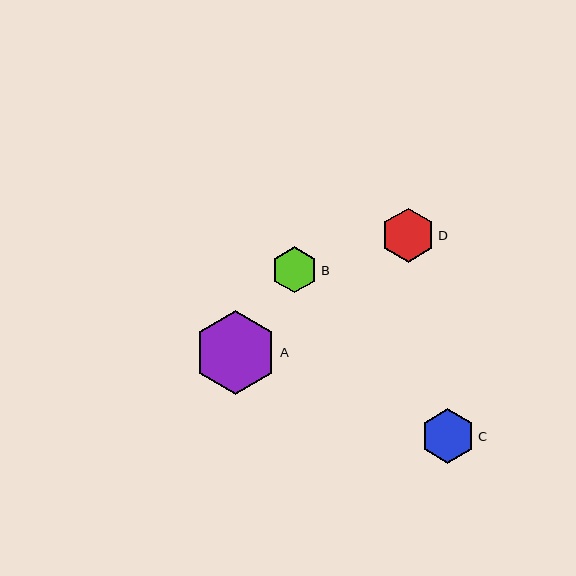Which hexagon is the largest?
Hexagon A is the largest with a size of approximately 84 pixels.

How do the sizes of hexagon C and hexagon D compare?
Hexagon C and hexagon D are approximately the same size.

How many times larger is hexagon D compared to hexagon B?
Hexagon D is approximately 1.2 times the size of hexagon B.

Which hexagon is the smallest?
Hexagon B is the smallest with a size of approximately 46 pixels.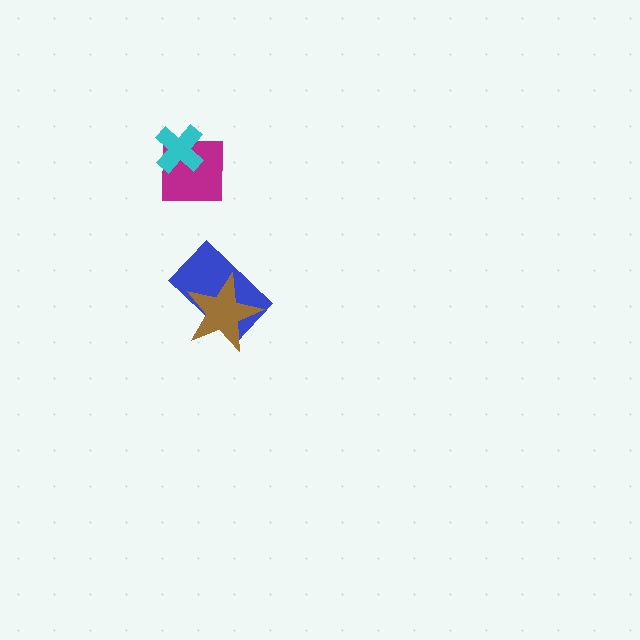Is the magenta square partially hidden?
Yes, it is partially covered by another shape.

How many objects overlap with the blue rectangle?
1 object overlaps with the blue rectangle.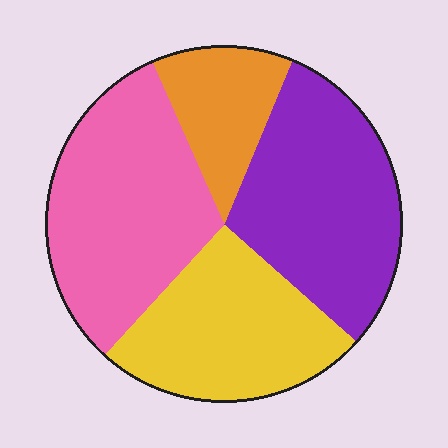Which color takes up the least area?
Orange, at roughly 15%.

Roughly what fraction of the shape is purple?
Purple covers around 30% of the shape.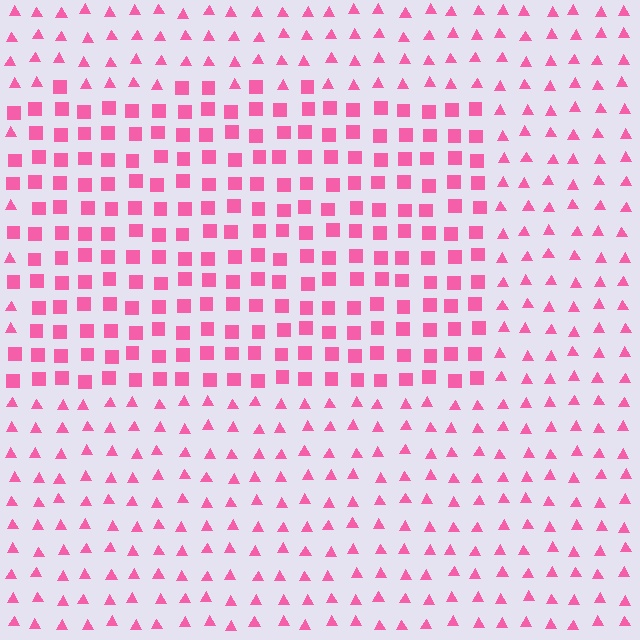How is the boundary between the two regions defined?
The boundary is defined by a change in element shape: squares inside vs. triangles outside. All elements share the same color and spacing.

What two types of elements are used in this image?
The image uses squares inside the rectangle region and triangles outside it.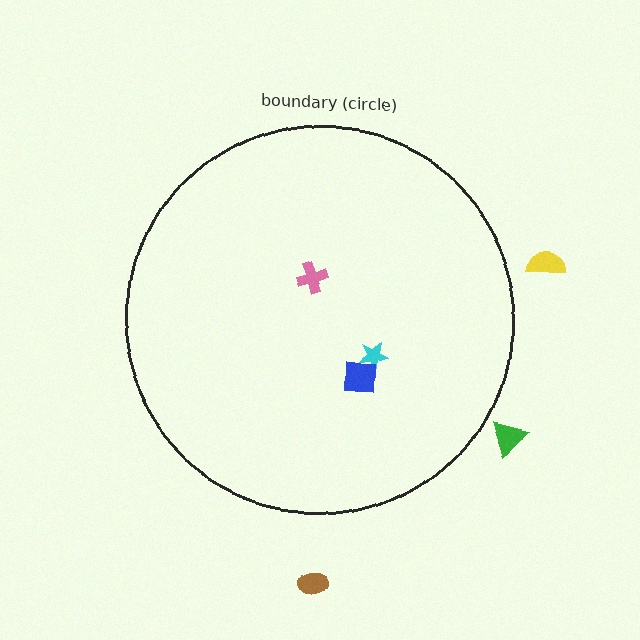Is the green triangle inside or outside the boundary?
Outside.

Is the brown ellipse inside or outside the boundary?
Outside.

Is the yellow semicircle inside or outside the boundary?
Outside.